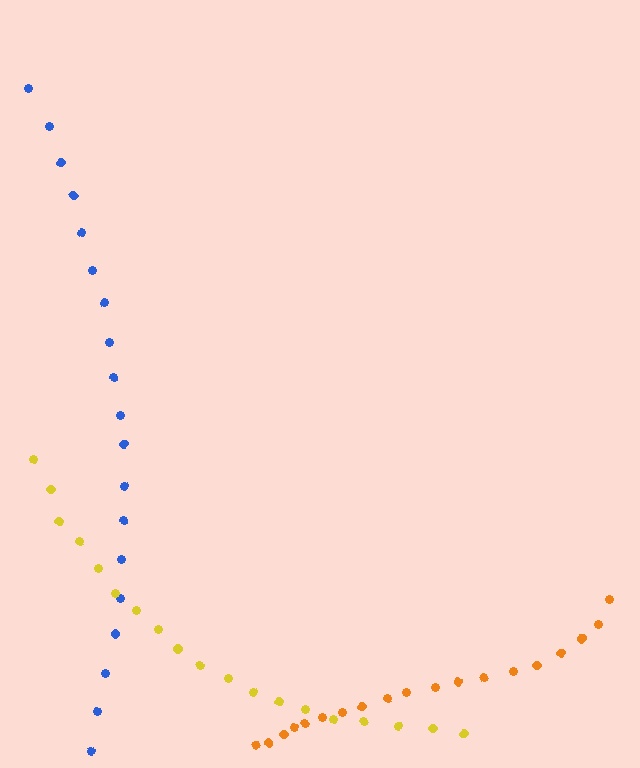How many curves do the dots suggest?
There are 3 distinct paths.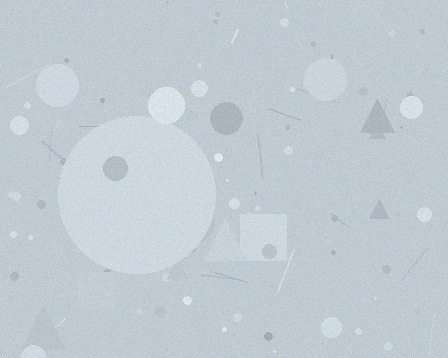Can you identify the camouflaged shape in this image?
The camouflaged shape is a circle.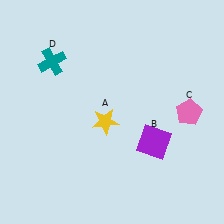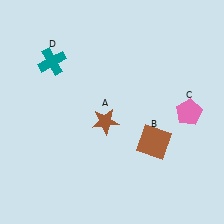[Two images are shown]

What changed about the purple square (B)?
In Image 1, B is purple. In Image 2, it changed to brown.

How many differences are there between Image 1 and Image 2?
There are 2 differences between the two images.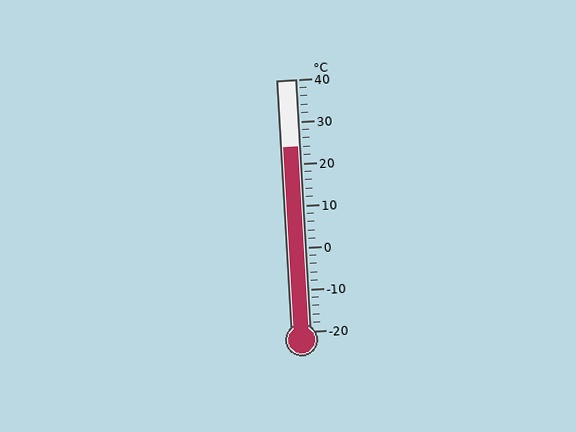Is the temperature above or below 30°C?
The temperature is below 30°C.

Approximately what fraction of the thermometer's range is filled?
The thermometer is filled to approximately 75% of its range.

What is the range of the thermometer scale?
The thermometer scale ranges from -20°C to 40°C.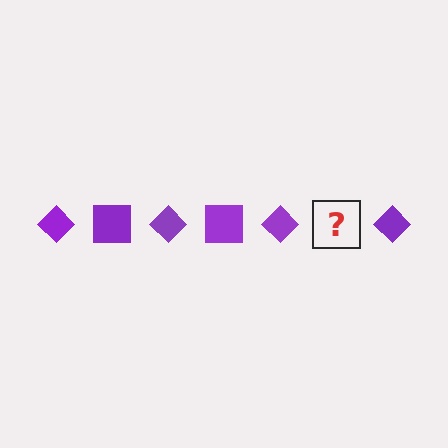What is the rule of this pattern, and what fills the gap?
The rule is that the pattern cycles through diamond, square shapes in purple. The gap should be filled with a purple square.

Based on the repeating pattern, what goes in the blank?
The blank should be a purple square.